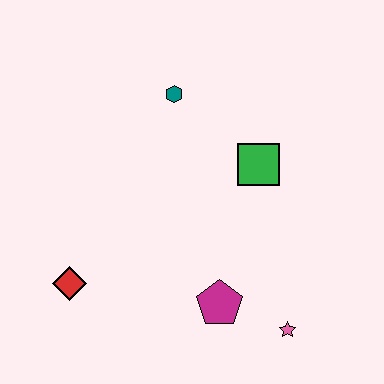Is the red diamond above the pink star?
Yes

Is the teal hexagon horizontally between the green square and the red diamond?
Yes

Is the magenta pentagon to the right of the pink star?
No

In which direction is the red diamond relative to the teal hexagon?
The red diamond is below the teal hexagon.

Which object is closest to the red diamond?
The magenta pentagon is closest to the red diamond.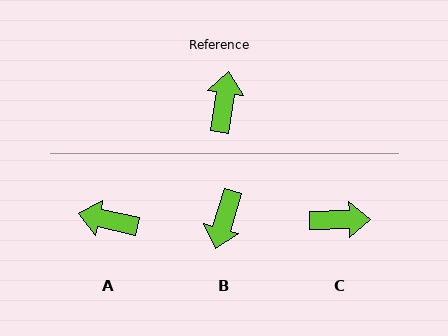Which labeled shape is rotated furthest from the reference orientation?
B, about 171 degrees away.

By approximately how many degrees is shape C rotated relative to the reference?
Approximately 81 degrees clockwise.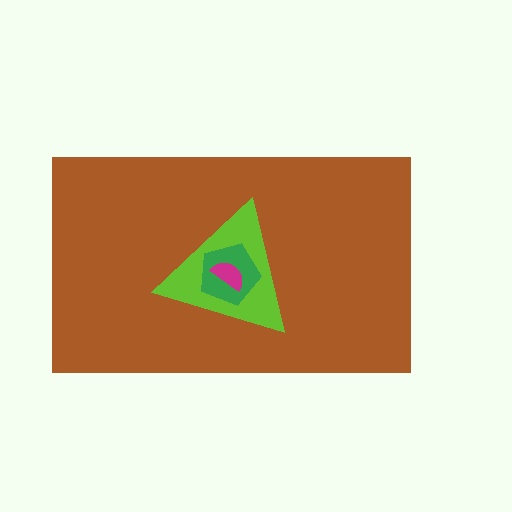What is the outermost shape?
The brown rectangle.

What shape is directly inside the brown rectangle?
The lime triangle.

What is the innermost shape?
The magenta semicircle.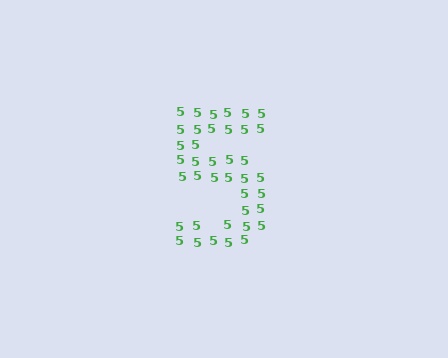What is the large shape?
The large shape is the digit 5.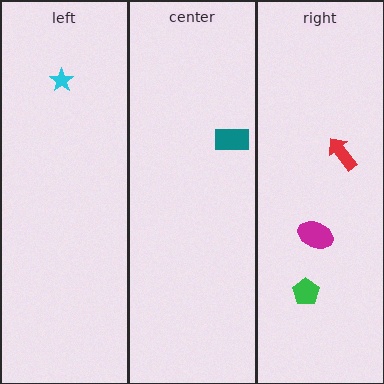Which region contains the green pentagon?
The right region.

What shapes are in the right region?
The red arrow, the magenta ellipse, the green pentagon.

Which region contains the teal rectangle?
The center region.